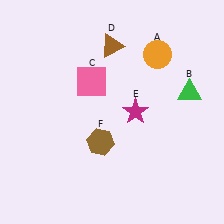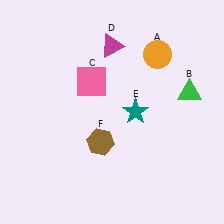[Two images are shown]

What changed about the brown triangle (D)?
In Image 1, D is brown. In Image 2, it changed to magenta.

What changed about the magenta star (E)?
In Image 1, E is magenta. In Image 2, it changed to teal.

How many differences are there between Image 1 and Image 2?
There are 2 differences between the two images.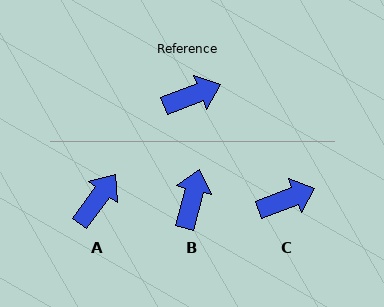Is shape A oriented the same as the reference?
No, it is off by about 33 degrees.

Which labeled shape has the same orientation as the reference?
C.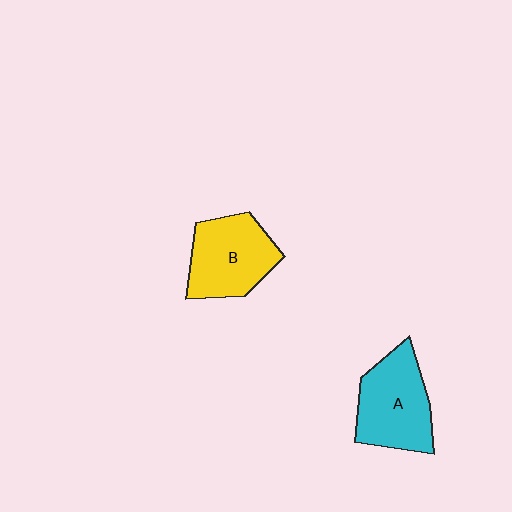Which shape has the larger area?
Shape A (cyan).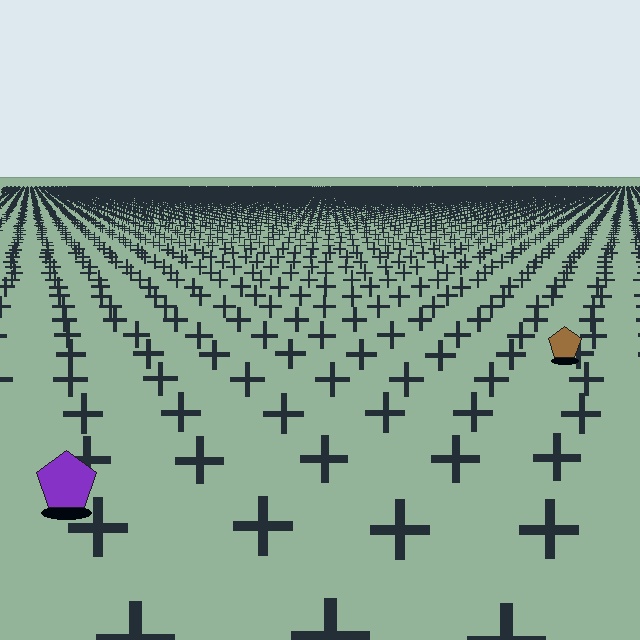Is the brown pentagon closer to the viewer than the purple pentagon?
No. The purple pentagon is closer — you can tell from the texture gradient: the ground texture is coarser near it.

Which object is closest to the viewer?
The purple pentagon is closest. The texture marks near it are larger and more spread out.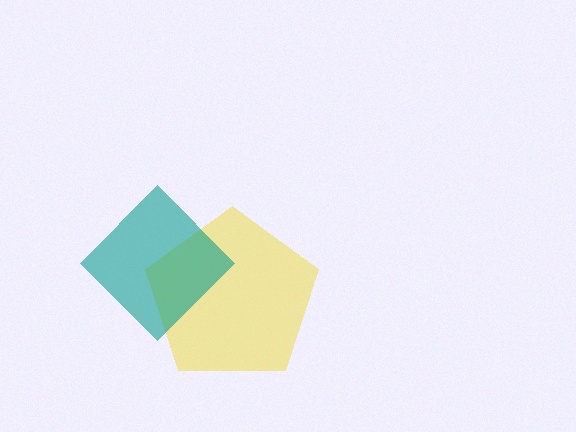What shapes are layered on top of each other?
The layered shapes are: a yellow pentagon, a teal diamond.